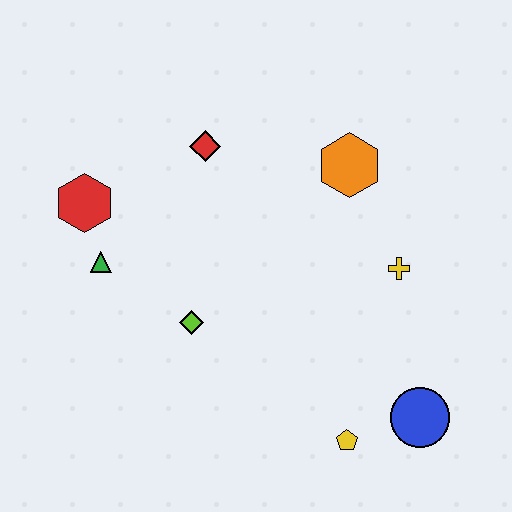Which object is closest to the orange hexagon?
The yellow cross is closest to the orange hexagon.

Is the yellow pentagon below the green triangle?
Yes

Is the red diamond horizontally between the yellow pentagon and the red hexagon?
Yes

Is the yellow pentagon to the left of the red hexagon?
No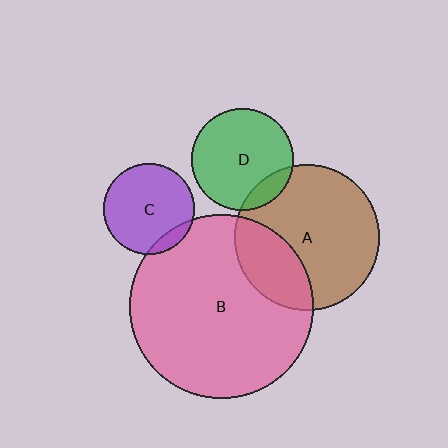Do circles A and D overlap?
Yes.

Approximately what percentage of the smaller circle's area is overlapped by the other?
Approximately 15%.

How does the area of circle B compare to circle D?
Approximately 3.2 times.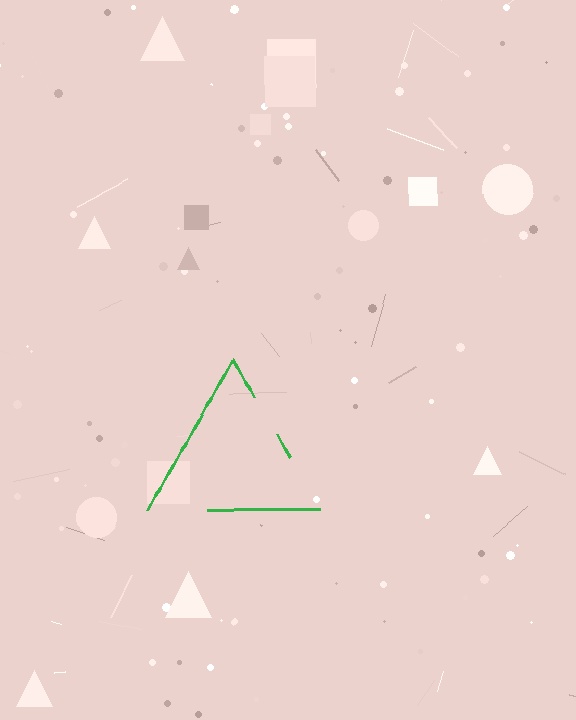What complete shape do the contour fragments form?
The contour fragments form a triangle.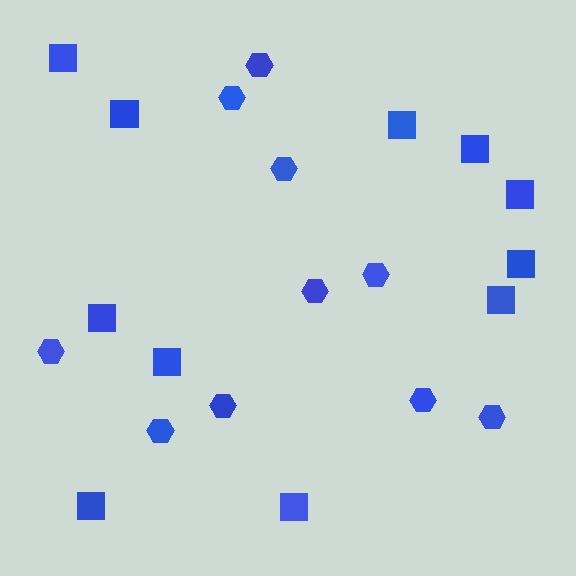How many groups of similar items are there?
There are 2 groups: one group of hexagons (10) and one group of squares (11).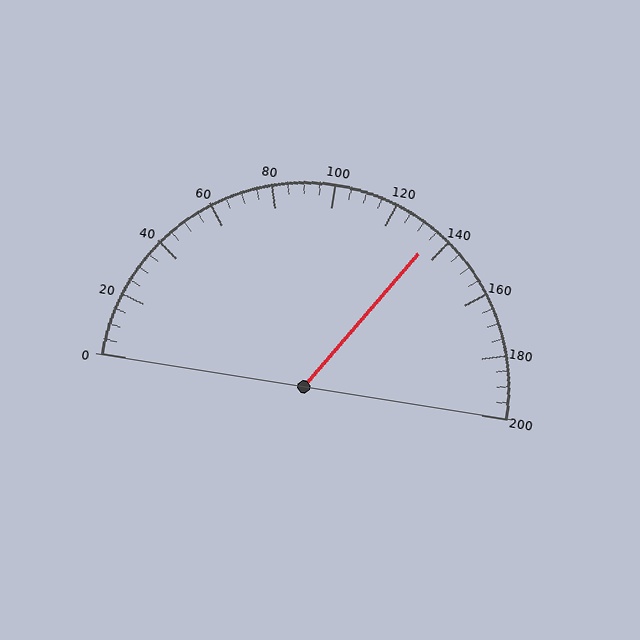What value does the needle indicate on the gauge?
The needle indicates approximately 135.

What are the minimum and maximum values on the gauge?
The gauge ranges from 0 to 200.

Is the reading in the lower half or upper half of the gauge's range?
The reading is in the upper half of the range (0 to 200).